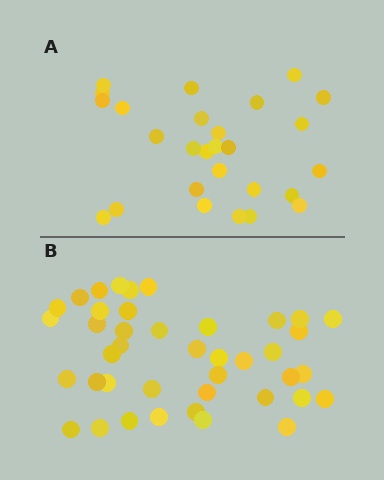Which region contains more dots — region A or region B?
Region B (the bottom region) has more dots.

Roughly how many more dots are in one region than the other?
Region B has approximately 15 more dots than region A.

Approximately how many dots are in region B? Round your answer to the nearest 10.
About 40 dots. (The exact count is 41, which rounds to 40.)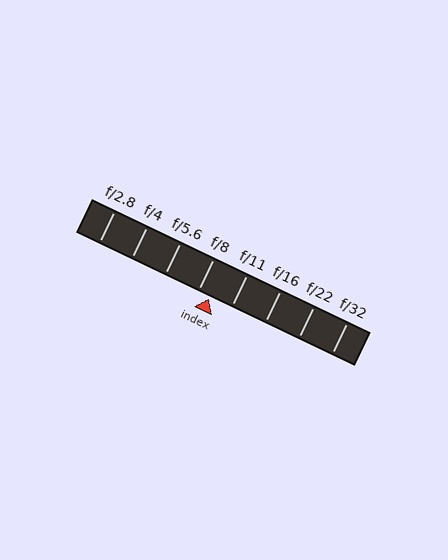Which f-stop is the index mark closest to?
The index mark is closest to f/8.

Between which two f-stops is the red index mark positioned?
The index mark is between f/8 and f/11.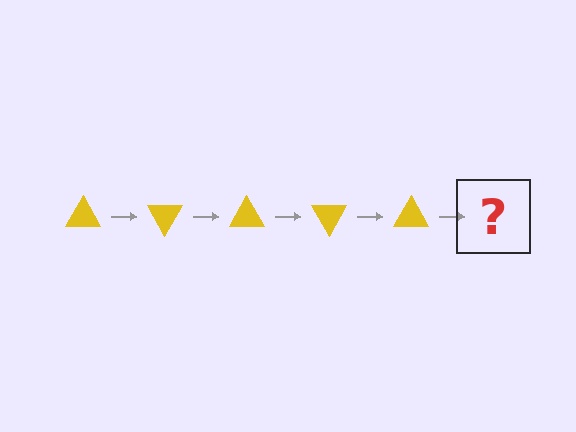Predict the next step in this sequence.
The next step is a yellow triangle rotated 300 degrees.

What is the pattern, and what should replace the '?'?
The pattern is that the triangle rotates 60 degrees each step. The '?' should be a yellow triangle rotated 300 degrees.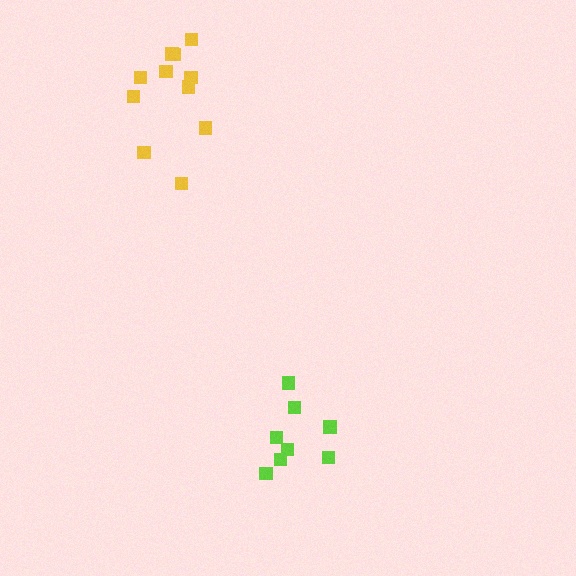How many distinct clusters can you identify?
There are 2 distinct clusters.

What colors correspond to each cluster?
The clusters are colored: lime, yellow.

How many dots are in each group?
Group 1: 8 dots, Group 2: 11 dots (19 total).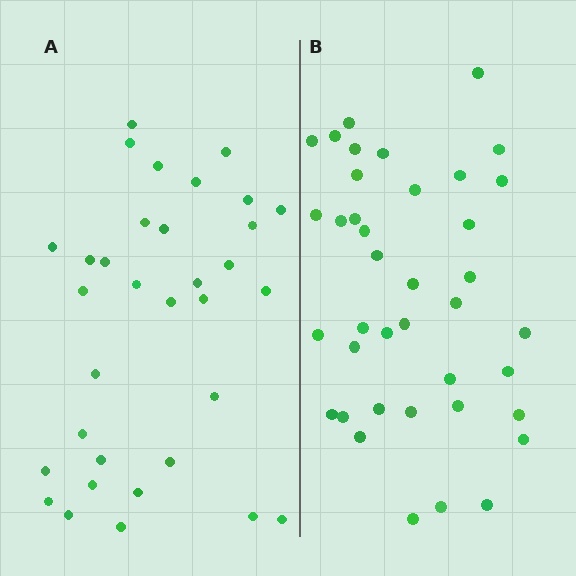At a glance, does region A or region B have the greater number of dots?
Region B (the right region) has more dots.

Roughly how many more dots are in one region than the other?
Region B has about 6 more dots than region A.